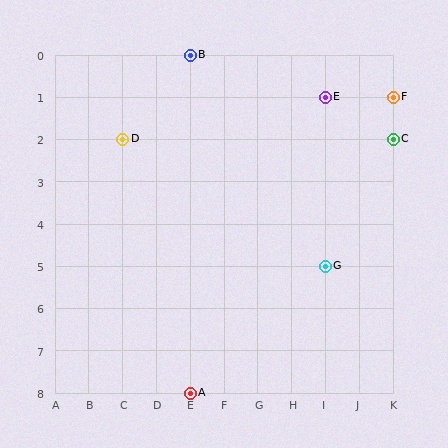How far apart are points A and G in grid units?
Points A and G are 4 columns and 3 rows apart (about 5.0 grid units diagonally).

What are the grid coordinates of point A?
Point A is at grid coordinates (E, 8).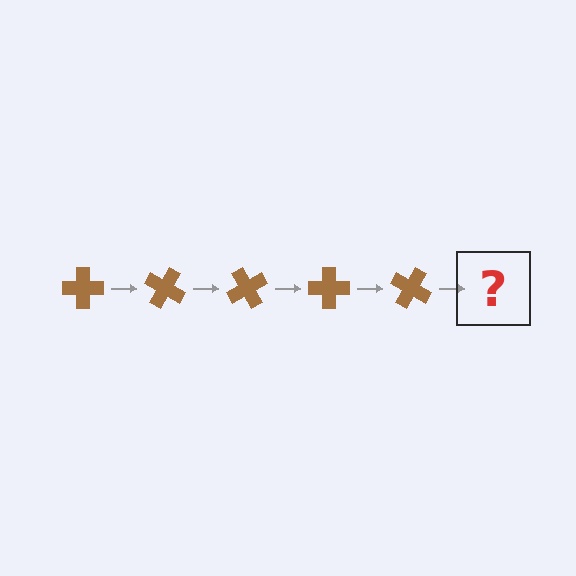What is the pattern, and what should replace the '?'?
The pattern is that the cross rotates 30 degrees each step. The '?' should be a brown cross rotated 150 degrees.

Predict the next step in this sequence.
The next step is a brown cross rotated 150 degrees.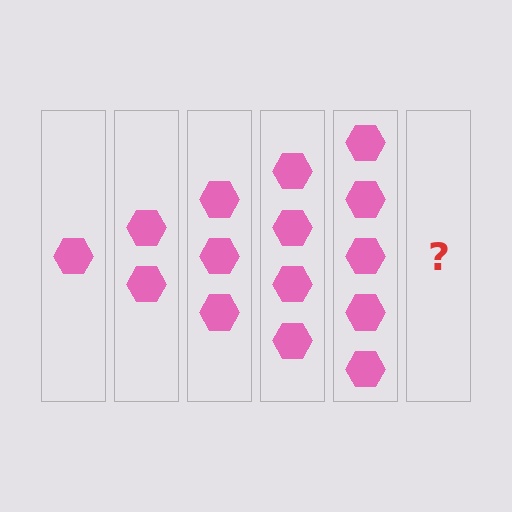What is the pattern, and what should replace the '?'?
The pattern is that each step adds one more hexagon. The '?' should be 6 hexagons.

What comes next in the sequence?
The next element should be 6 hexagons.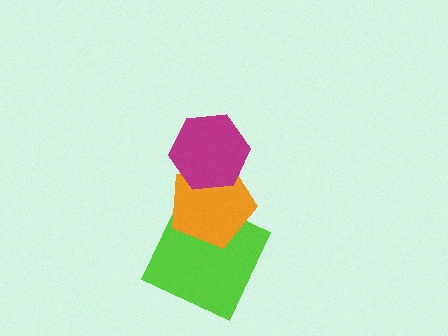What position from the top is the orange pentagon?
The orange pentagon is 2nd from the top.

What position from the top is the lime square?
The lime square is 3rd from the top.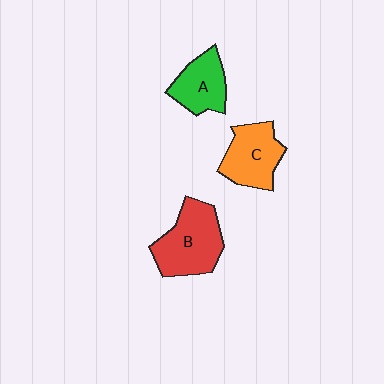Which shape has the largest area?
Shape B (red).